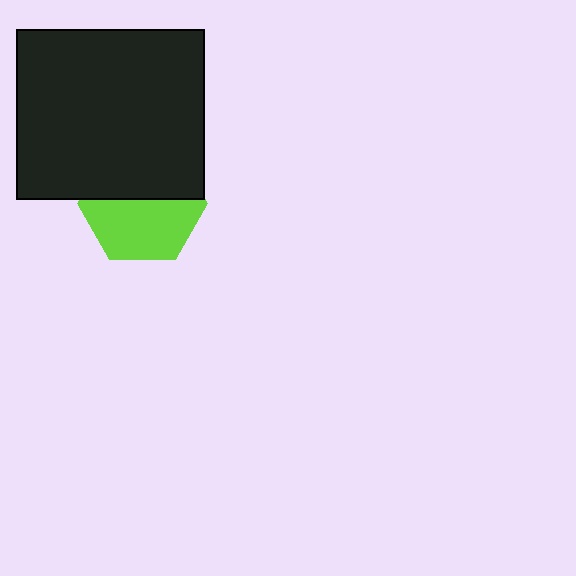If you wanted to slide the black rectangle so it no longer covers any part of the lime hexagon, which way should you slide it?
Slide it up — that is the most direct way to separate the two shapes.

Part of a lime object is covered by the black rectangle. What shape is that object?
It is a hexagon.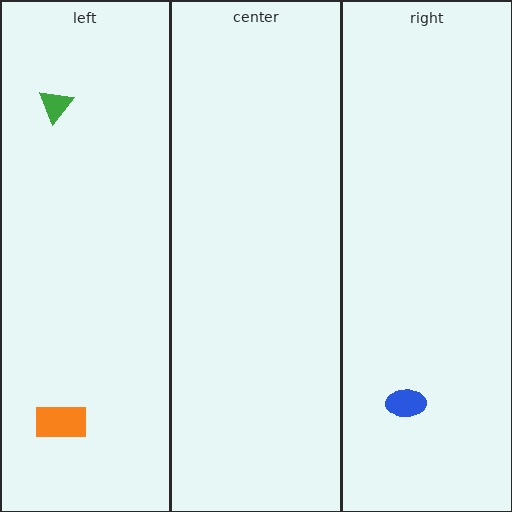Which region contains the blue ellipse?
The right region.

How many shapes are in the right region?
1.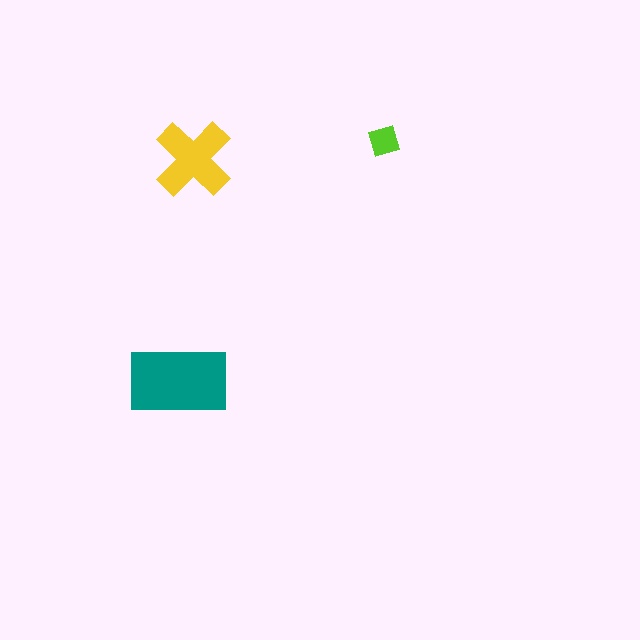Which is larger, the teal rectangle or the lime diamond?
The teal rectangle.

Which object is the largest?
The teal rectangle.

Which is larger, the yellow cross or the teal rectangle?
The teal rectangle.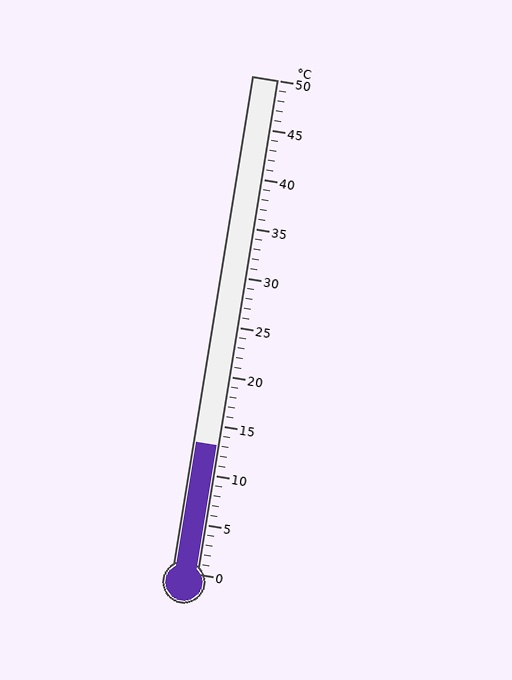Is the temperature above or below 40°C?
The temperature is below 40°C.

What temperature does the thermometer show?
The thermometer shows approximately 13°C.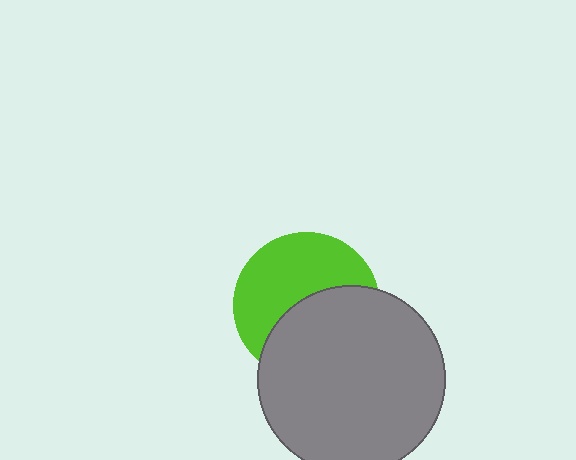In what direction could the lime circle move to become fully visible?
The lime circle could move up. That would shift it out from behind the gray circle entirely.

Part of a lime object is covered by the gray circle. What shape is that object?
It is a circle.